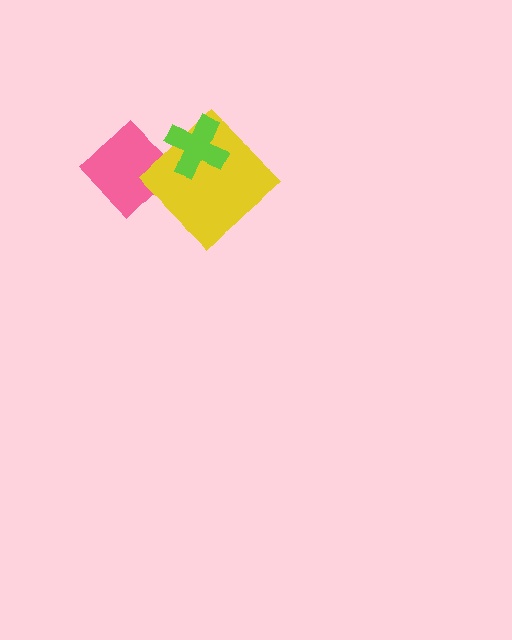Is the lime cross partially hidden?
No, no other shape covers it.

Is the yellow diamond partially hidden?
Yes, it is partially covered by another shape.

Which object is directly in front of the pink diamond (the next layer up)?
The yellow diamond is directly in front of the pink diamond.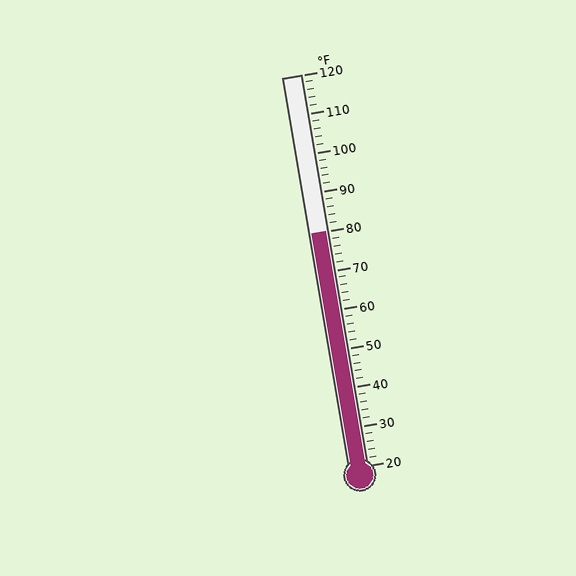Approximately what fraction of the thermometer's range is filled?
The thermometer is filled to approximately 60% of its range.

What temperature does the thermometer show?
The thermometer shows approximately 80°F.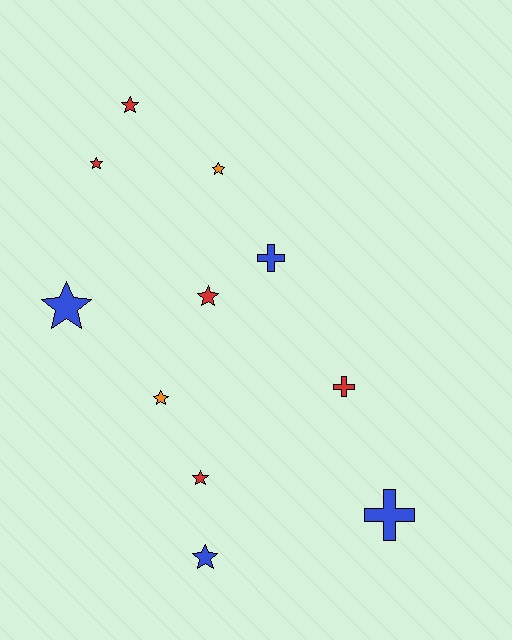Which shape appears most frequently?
Star, with 8 objects.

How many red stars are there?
There are 4 red stars.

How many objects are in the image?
There are 11 objects.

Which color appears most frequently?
Red, with 5 objects.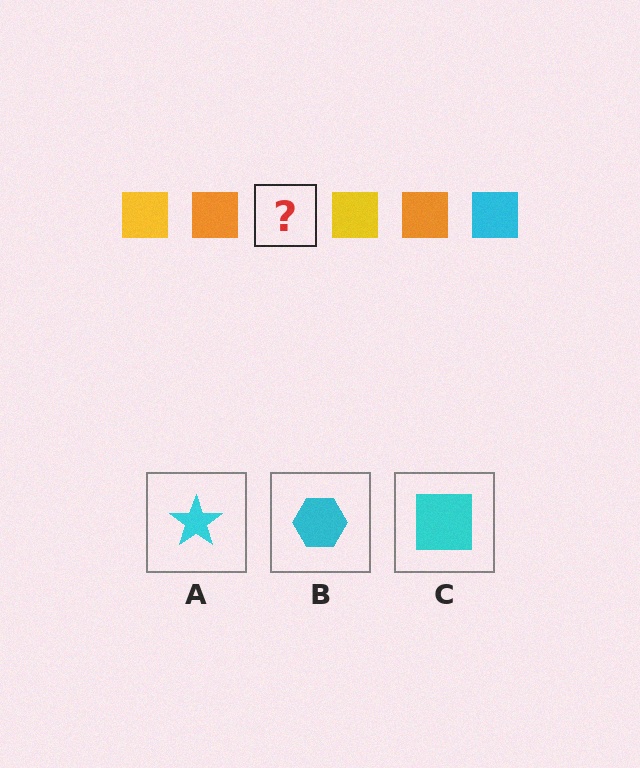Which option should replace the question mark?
Option C.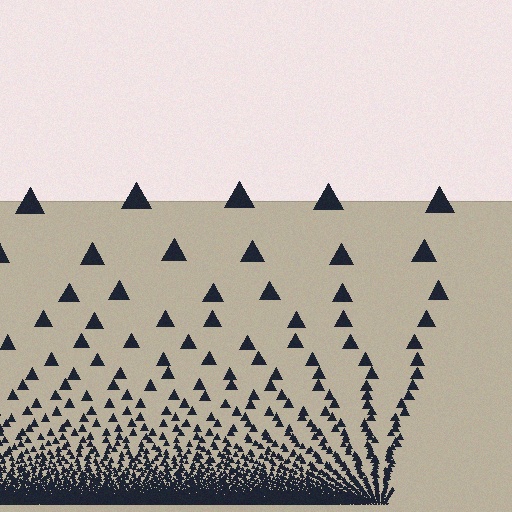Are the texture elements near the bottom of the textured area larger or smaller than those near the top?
Smaller. The gradient is inverted — elements near the bottom are smaller and denser.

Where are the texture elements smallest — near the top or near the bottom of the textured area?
Near the bottom.